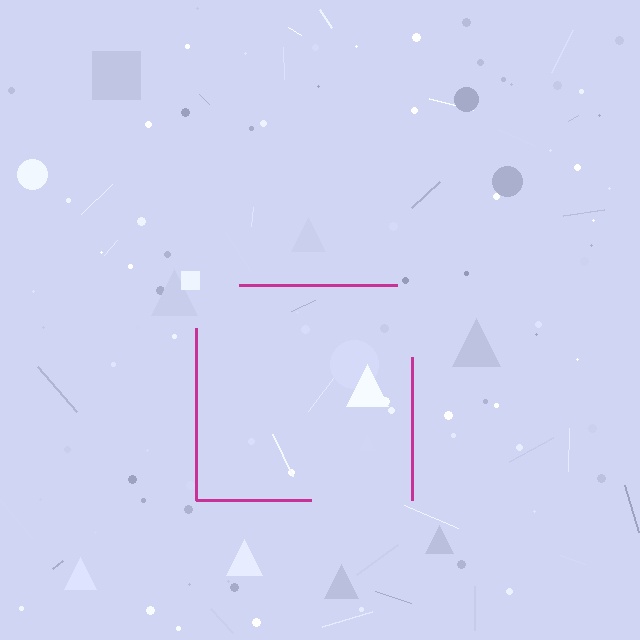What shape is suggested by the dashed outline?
The dashed outline suggests a square.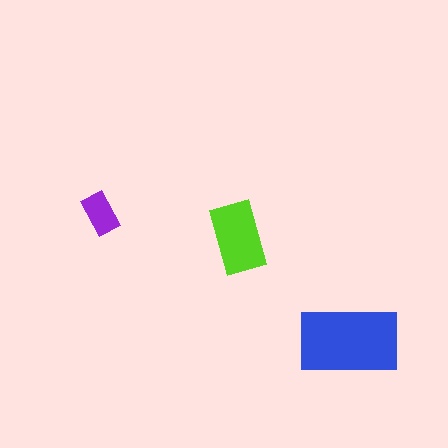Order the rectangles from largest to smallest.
the blue one, the lime one, the purple one.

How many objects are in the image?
There are 3 objects in the image.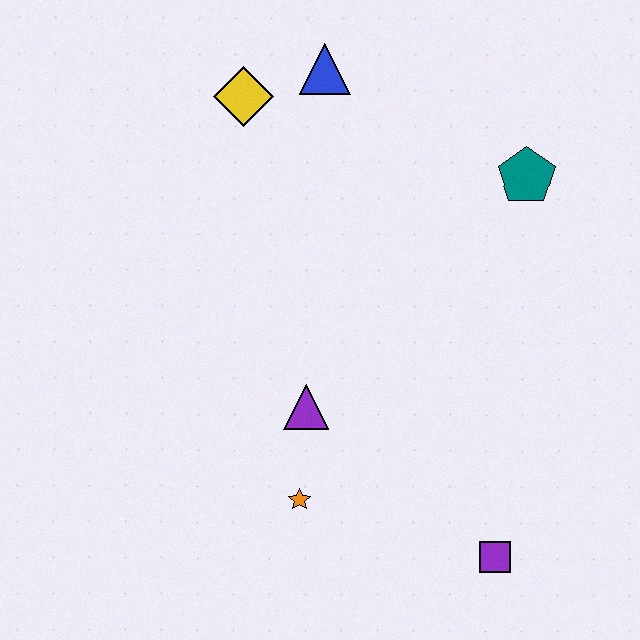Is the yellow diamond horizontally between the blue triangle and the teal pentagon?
No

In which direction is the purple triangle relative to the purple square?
The purple triangle is to the left of the purple square.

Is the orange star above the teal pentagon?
No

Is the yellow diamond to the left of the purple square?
Yes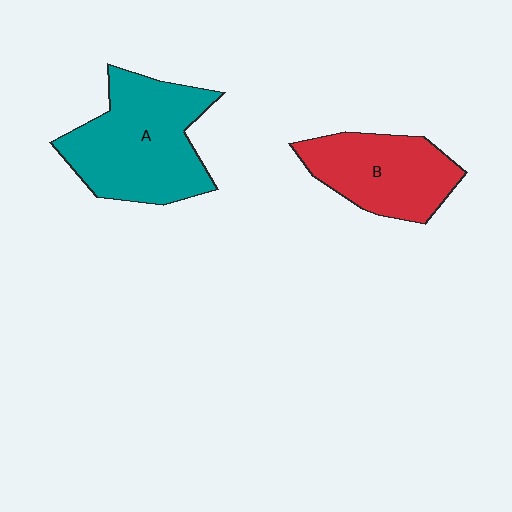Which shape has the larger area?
Shape A (teal).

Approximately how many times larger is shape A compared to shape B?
Approximately 1.4 times.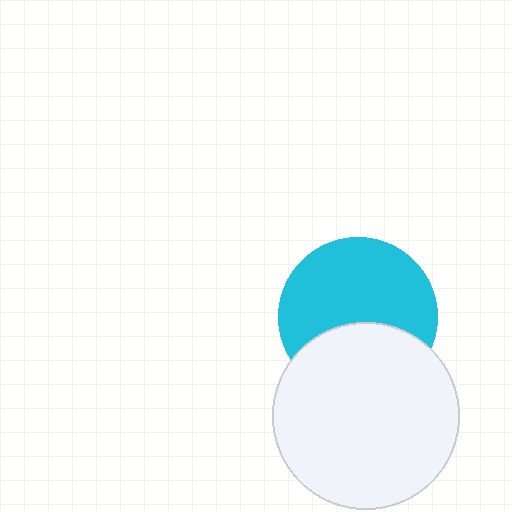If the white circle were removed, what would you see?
You would see the complete cyan circle.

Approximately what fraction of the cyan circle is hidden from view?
Roughly 37% of the cyan circle is hidden behind the white circle.